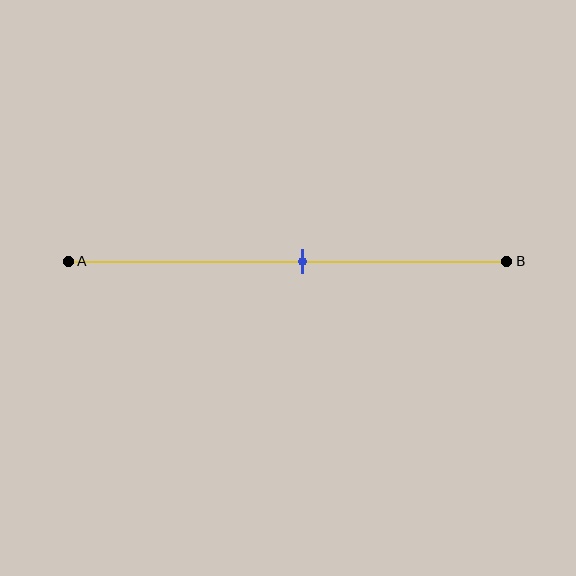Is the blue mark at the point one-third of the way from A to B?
No, the mark is at about 55% from A, not at the 33% one-third point.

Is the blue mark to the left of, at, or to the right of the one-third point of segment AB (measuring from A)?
The blue mark is to the right of the one-third point of segment AB.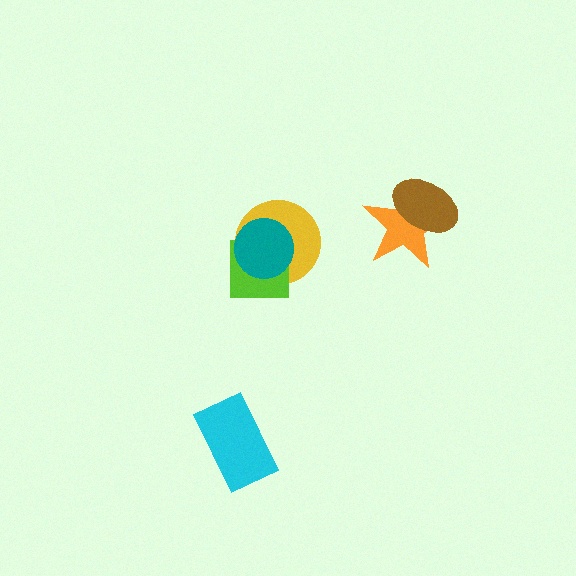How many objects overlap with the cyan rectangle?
0 objects overlap with the cyan rectangle.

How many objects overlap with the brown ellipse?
1 object overlaps with the brown ellipse.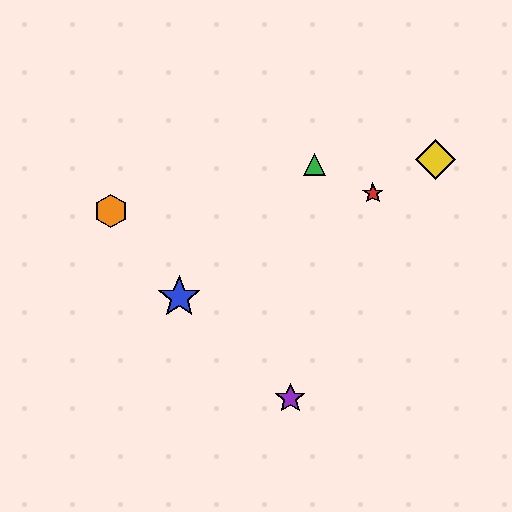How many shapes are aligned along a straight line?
3 shapes (the red star, the blue star, the yellow diamond) are aligned along a straight line.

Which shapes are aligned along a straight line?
The red star, the blue star, the yellow diamond are aligned along a straight line.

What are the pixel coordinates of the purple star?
The purple star is at (290, 398).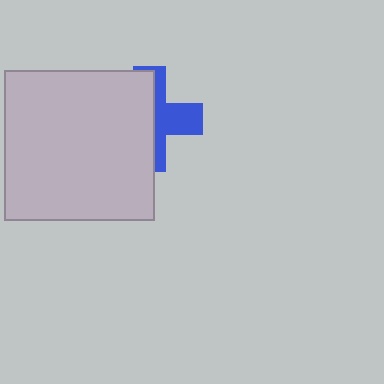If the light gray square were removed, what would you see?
You would see the complete blue cross.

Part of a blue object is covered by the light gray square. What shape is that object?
It is a cross.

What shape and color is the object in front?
The object in front is a light gray square.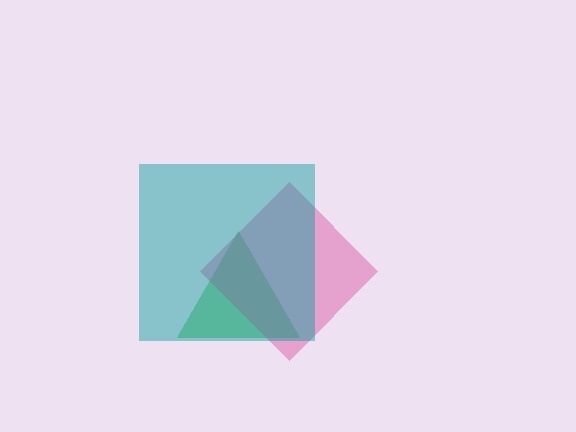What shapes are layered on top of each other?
The layered shapes are: a green triangle, a pink diamond, a teal square.